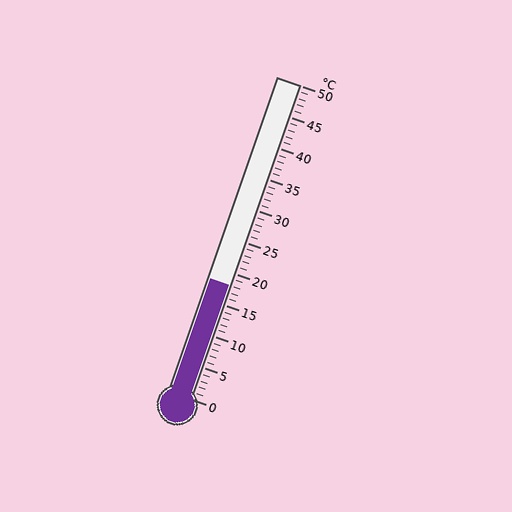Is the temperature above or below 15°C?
The temperature is above 15°C.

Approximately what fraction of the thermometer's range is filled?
The thermometer is filled to approximately 35% of its range.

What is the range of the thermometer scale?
The thermometer scale ranges from 0°C to 50°C.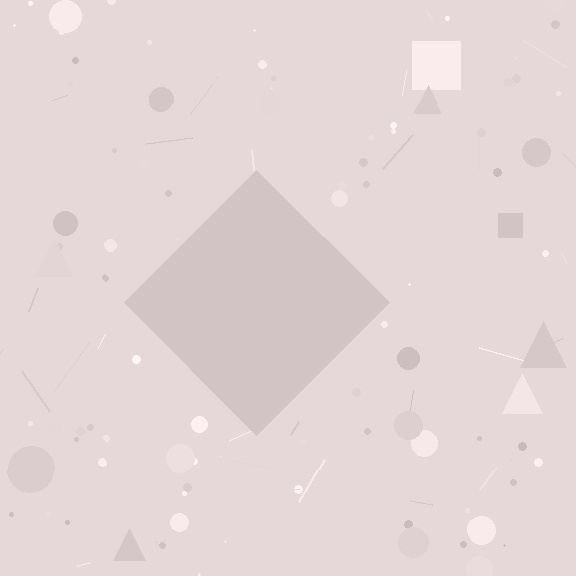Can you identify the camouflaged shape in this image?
The camouflaged shape is a diamond.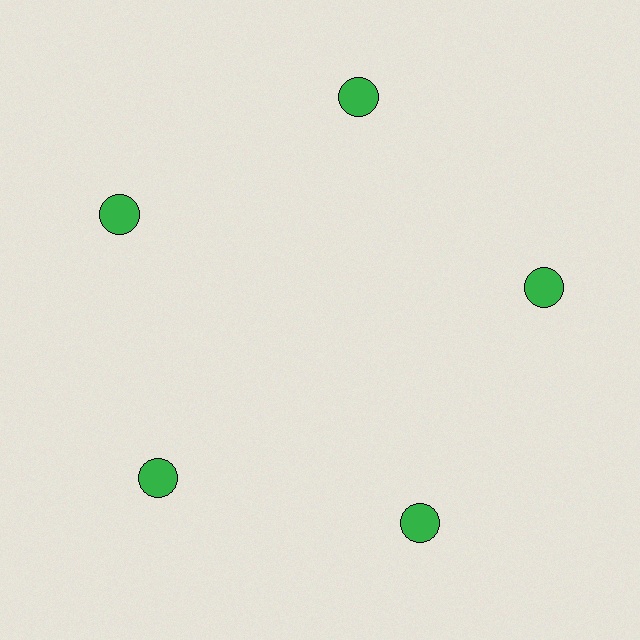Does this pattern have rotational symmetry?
Yes, this pattern has 5-fold rotational symmetry. It looks the same after rotating 72 degrees around the center.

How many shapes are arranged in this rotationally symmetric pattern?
There are 5 shapes, arranged in 5 groups of 1.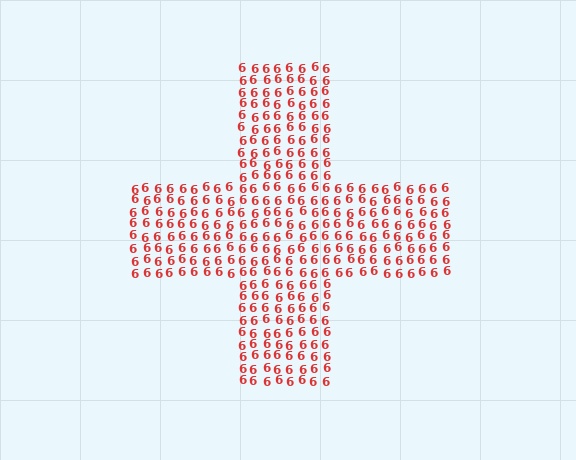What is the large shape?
The large shape is a cross.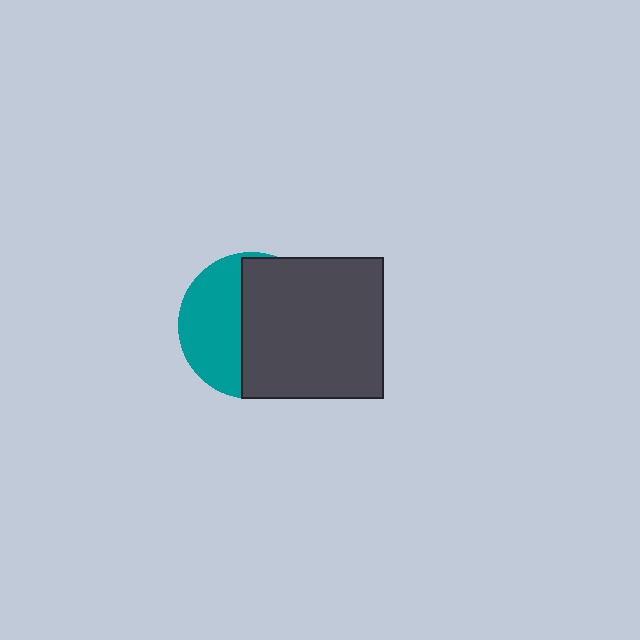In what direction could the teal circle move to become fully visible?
The teal circle could move left. That would shift it out from behind the dark gray square entirely.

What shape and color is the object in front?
The object in front is a dark gray square.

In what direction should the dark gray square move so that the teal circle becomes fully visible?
The dark gray square should move right. That is the shortest direction to clear the overlap and leave the teal circle fully visible.